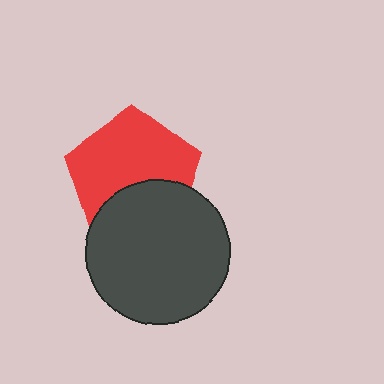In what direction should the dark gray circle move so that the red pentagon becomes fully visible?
The dark gray circle should move down. That is the shortest direction to clear the overlap and leave the red pentagon fully visible.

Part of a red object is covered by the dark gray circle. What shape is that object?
It is a pentagon.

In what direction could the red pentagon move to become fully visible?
The red pentagon could move up. That would shift it out from behind the dark gray circle entirely.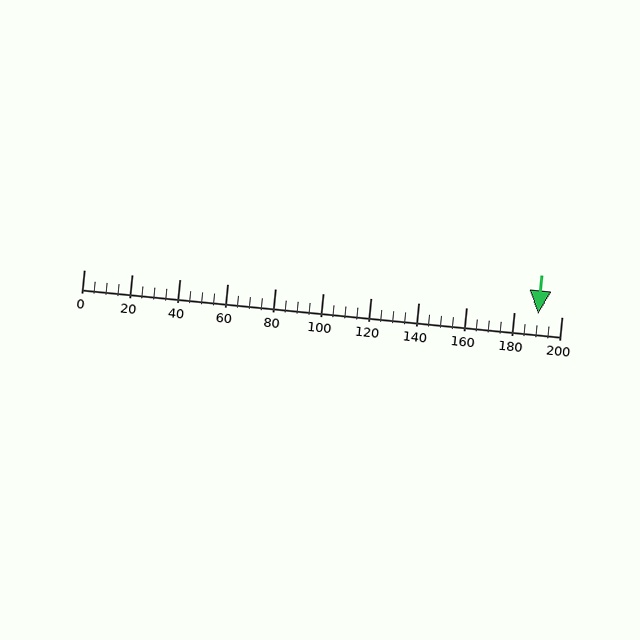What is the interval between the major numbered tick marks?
The major tick marks are spaced 20 units apart.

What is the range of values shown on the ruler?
The ruler shows values from 0 to 200.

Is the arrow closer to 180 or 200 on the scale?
The arrow is closer to 200.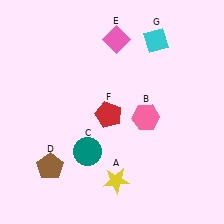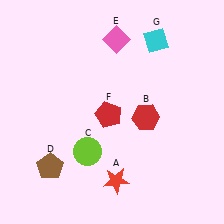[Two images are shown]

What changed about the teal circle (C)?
In Image 1, C is teal. In Image 2, it changed to lime.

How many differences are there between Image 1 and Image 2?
There are 3 differences between the two images.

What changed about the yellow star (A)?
In Image 1, A is yellow. In Image 2, it changed to red.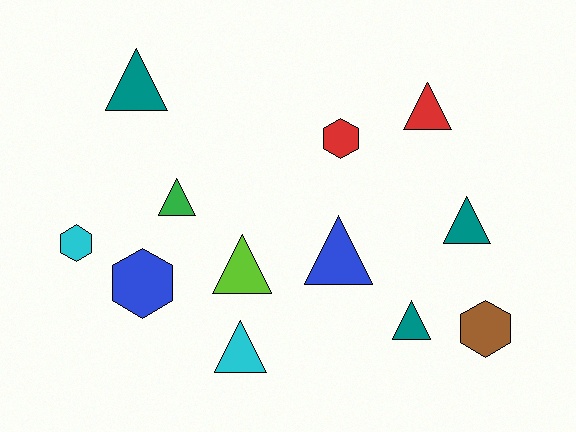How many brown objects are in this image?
There is 1 brown object.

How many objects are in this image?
There are 12 objects.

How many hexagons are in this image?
There are 4 hexagons.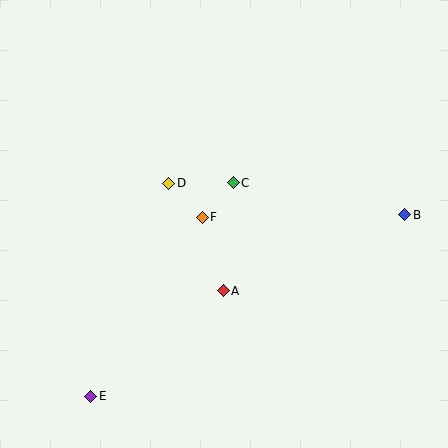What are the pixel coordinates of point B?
Point B is at (405, 215).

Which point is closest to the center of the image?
Point F at (202, 217) is closest to the center.